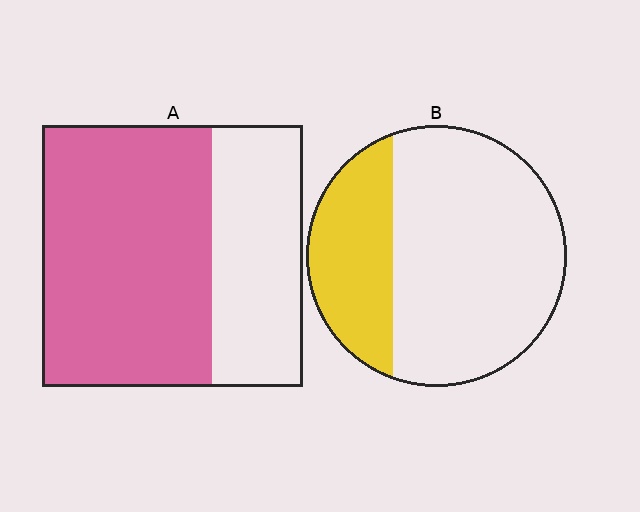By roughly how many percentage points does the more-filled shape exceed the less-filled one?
By roughly 35 percentage points (A over B).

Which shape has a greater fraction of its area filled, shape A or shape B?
Shape A.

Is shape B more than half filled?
No.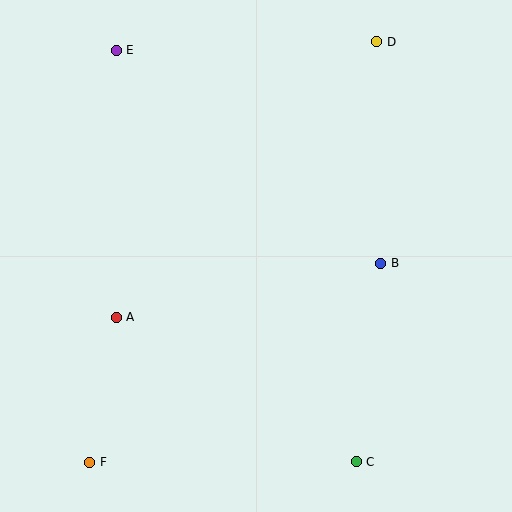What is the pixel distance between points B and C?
The distance between B and C is 200 pixels.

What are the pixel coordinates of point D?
Point D is at (377, 42).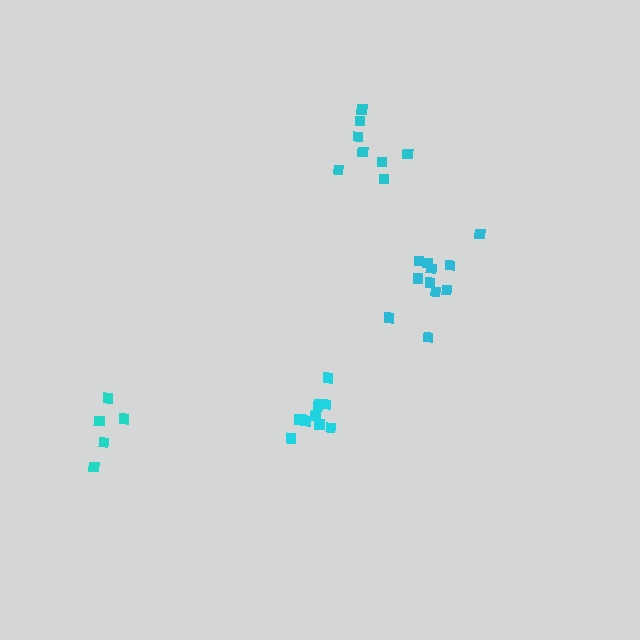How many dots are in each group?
Group 1: 11 dots, Group 2: 8 dots, Group 3: 5 dots, Group 4: 11 dots (35 total).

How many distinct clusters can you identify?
There are 4 distinct clusters.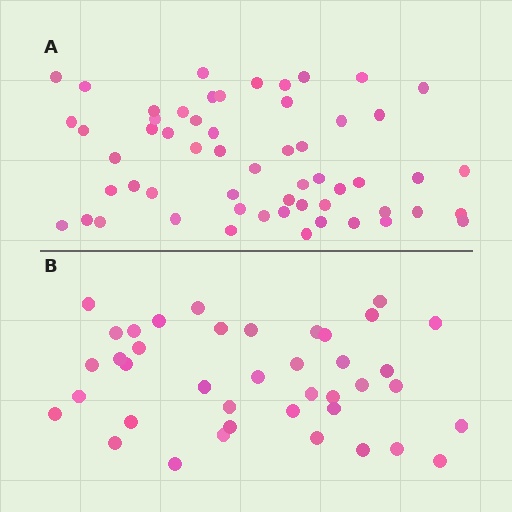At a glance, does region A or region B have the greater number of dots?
Region A (the top region) has more dots.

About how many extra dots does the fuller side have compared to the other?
Region A has approximately 15 more dots than region B.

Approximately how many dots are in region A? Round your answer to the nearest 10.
About 60 dots. (The exact count is 57, which rounds to 60.)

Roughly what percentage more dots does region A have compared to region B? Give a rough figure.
About 40% more.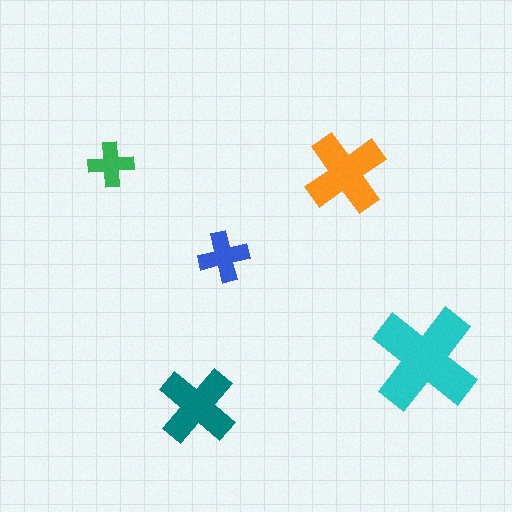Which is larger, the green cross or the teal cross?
The teal one.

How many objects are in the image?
There are 5 objects in the image.